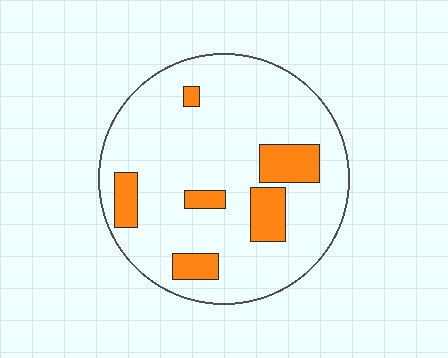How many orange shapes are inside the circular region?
6.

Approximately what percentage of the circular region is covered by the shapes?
Approximately 15%.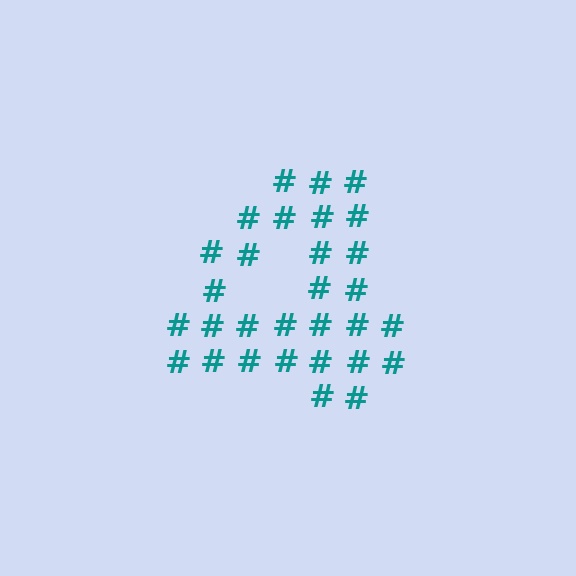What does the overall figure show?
The overall figure shows the digit 4.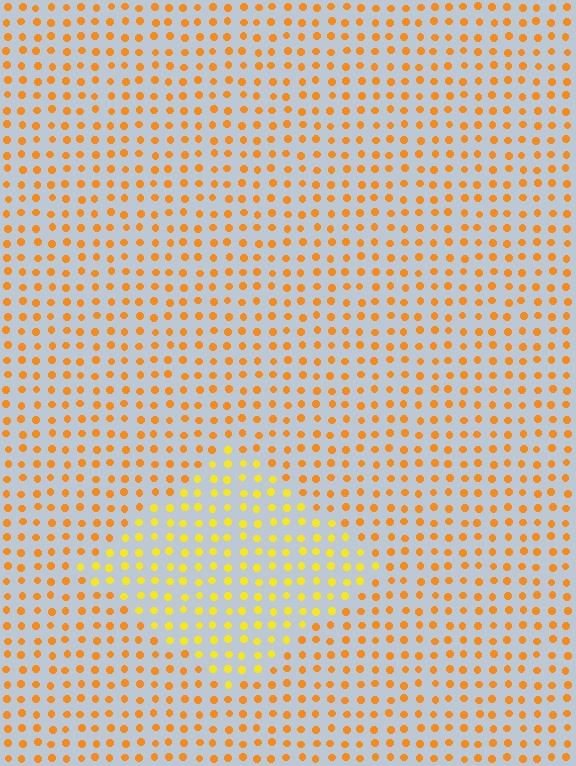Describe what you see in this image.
The image is filled with small orange elements in a uniform arrangement. A diamond-shaped region is visible where the elements are tinted to a slightly different hue, forming a subtle color boundary.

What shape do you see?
I see a diamond.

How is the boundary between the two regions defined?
The boundary is defined purely by a slight shift in hue (about 26 degrees). Spacing, size, and orientation are identical on both sides.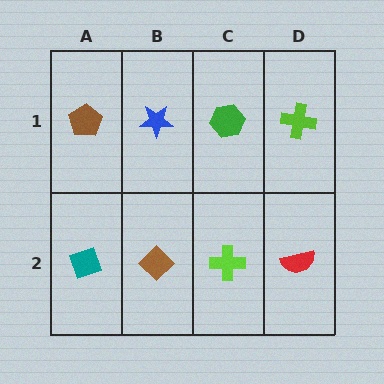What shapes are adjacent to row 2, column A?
A brown pentagon (row 1, column A), a brown diamond (row 2, column B).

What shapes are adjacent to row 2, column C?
A green hexagon (row 1, column C), a brown diamond (row 2, column B), a red semicircle (row 2, column D).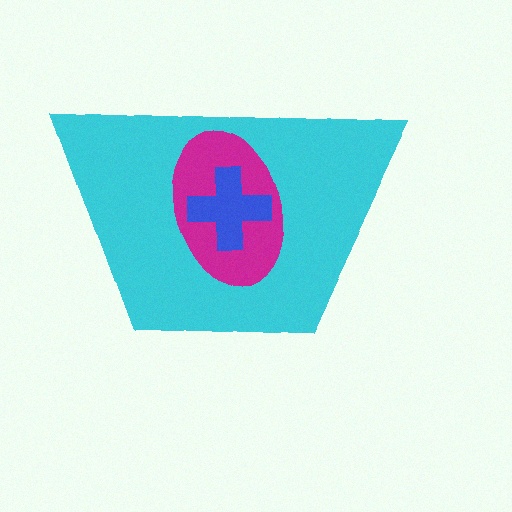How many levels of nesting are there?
3.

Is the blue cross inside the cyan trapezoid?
Yes.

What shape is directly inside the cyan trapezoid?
The magenta ellipse.